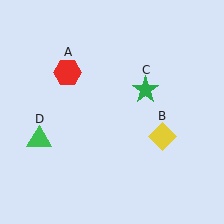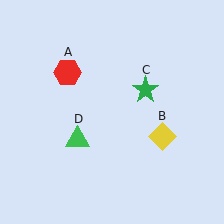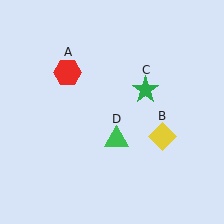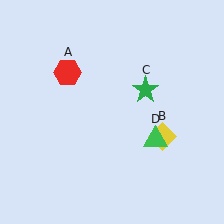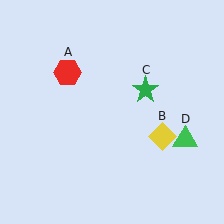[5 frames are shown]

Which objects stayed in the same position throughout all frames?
Red hexagon (object A) and yellow diamond (object B) and green star (object C) remained stationary.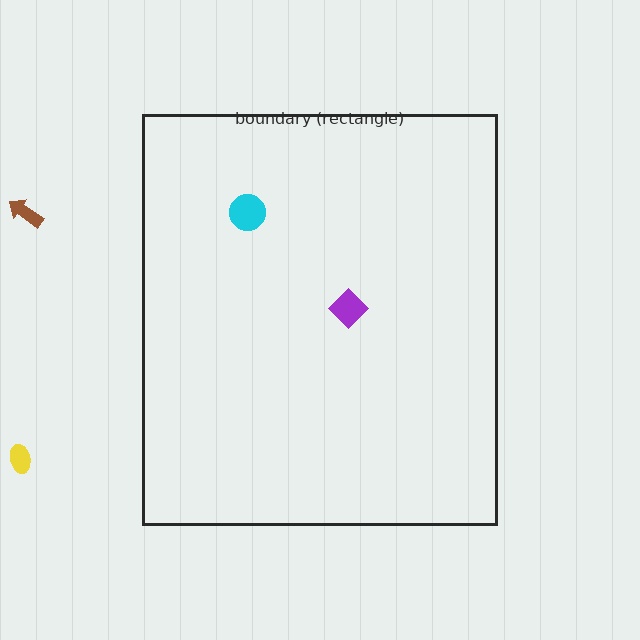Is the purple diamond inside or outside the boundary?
Inside.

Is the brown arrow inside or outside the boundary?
Outside.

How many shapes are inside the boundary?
2 inside, 2 outside.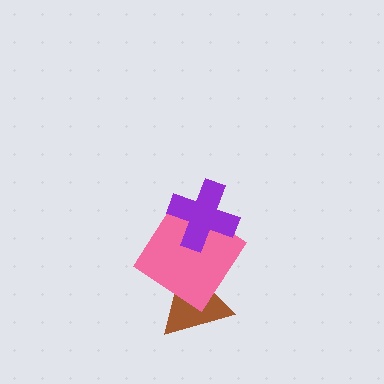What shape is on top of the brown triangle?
The pink diamond is on top of the brown triangle.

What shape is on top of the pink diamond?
The purple cross is on top of the pink diamond.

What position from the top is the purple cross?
The purple cross is 1st from the top.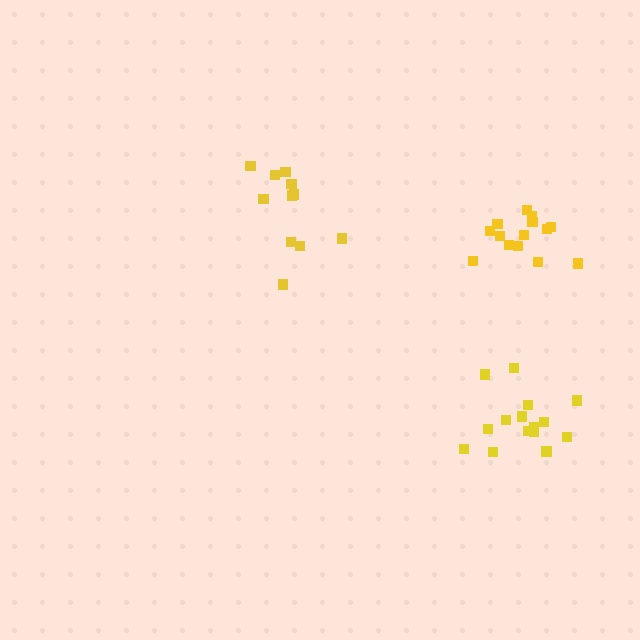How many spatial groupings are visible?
There are 3 spatial groupings.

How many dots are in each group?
Group 1: 11 dots, Group 2: 14 dots, Group 3: 15 dots (40 total).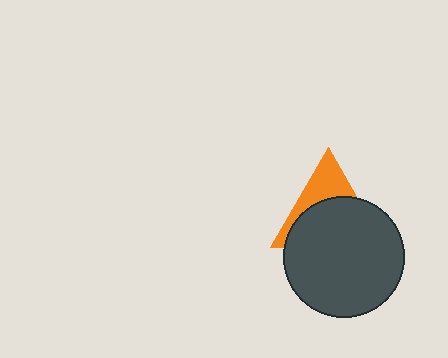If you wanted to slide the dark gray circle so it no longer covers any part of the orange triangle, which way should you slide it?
Slide it down — that is the most direct way to separate the two shapes.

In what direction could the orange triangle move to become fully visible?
The orange triangle could move up. That would shift it out from behind the dark gray circle entirely.